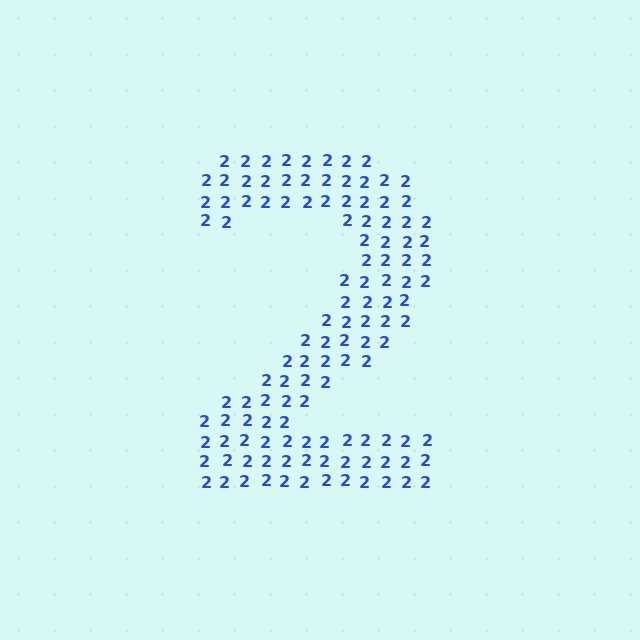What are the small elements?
The small elements are digit 2's.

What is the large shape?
The large shape is the digit 2.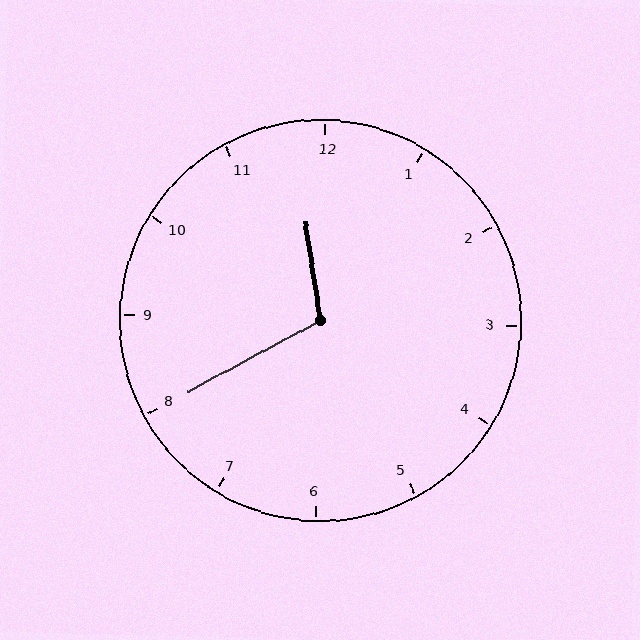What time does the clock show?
11:40.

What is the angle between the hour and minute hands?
Approximately 110 degrees.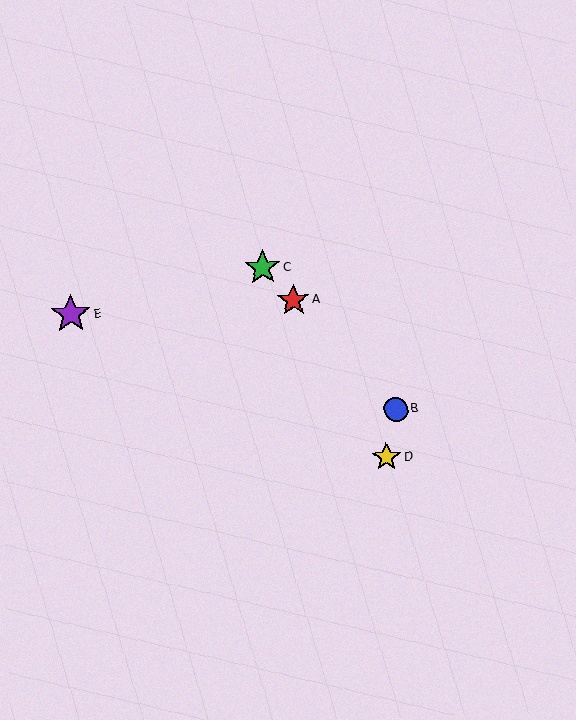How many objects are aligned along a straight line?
3 objects (A, B, C) are aligned along a straight line.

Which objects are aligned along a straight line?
Objects A, B, C are aligned along a straight line.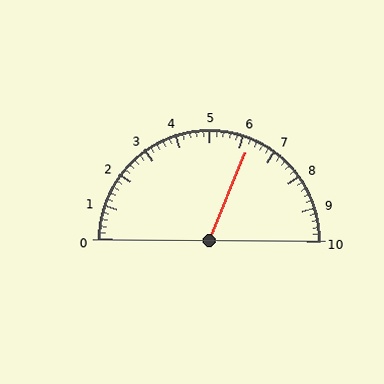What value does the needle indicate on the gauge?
The needle indicates approximately 6.2.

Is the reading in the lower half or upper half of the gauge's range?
The reading is in the upper half of the range (0 to 10).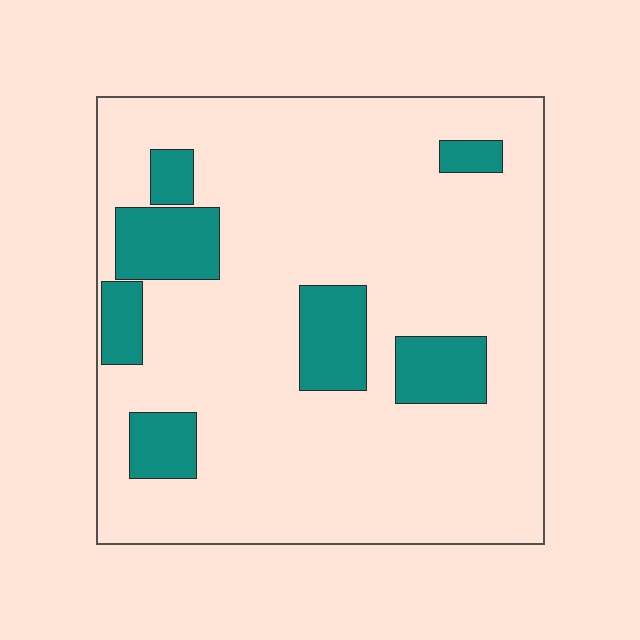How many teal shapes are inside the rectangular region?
7.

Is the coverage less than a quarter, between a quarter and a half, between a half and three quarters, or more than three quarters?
Less than a quarter.